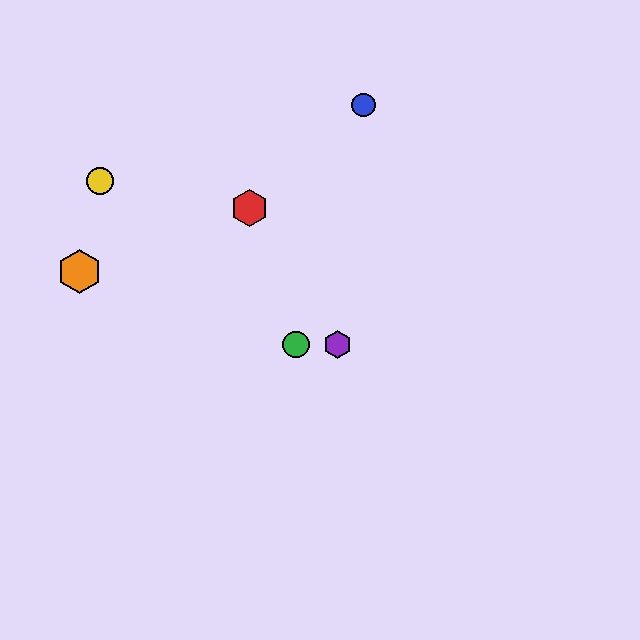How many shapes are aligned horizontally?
2 shapes (the green circle, the purple hexagon) are aligned horizontally.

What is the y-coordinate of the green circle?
The green circle is at y≈345.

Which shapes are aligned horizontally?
The green circle, the purple hexagon are aligned horizontally.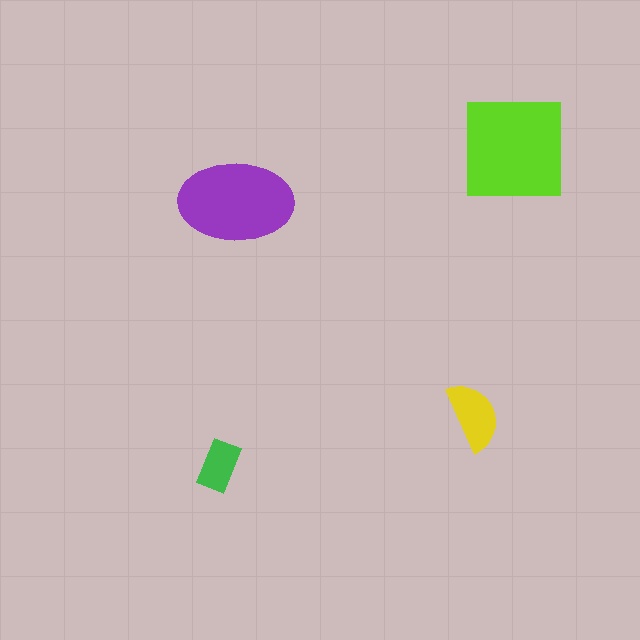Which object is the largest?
The lime square.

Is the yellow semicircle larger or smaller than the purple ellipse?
Smaller.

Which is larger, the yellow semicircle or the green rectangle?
The yellow semicircle.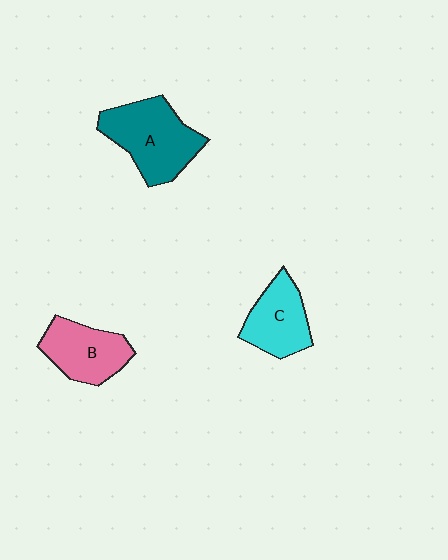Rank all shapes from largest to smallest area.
From largest to smallest: A (teal), B (pink), C (cyan).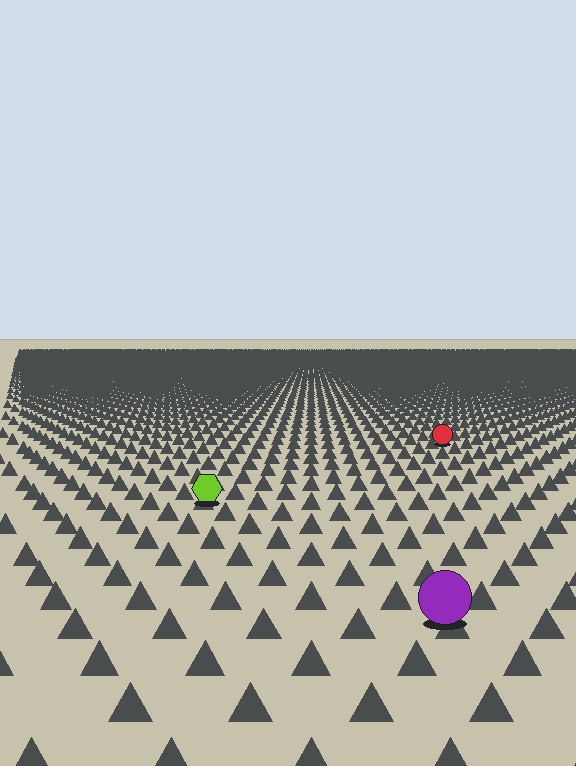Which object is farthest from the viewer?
The red circle is farthest from the viewer. It appears smaller and the ground texture around it is denser.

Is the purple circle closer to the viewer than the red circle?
Yes. The purple circle is closer — you can tell from the texture gradient: the ground texture is coarser near it.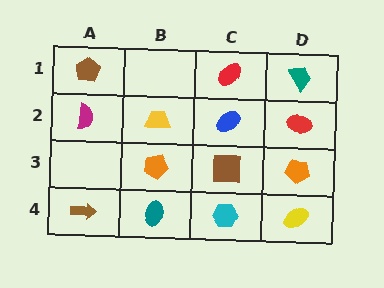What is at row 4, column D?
A yellow ellipse.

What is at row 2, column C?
A blue ellipse.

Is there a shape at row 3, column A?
No, that cell is empty.